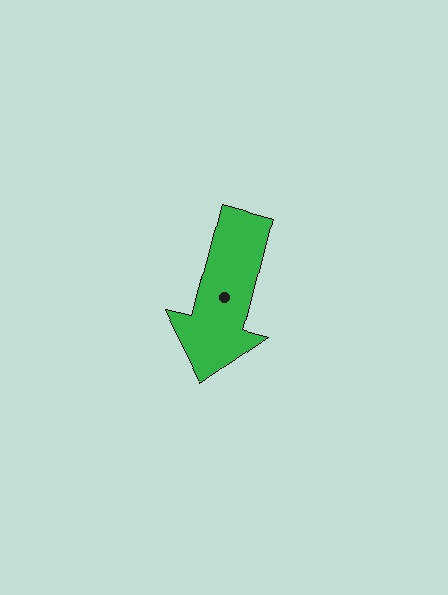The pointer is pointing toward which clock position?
Roughly 6 o'clock.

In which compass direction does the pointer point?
South.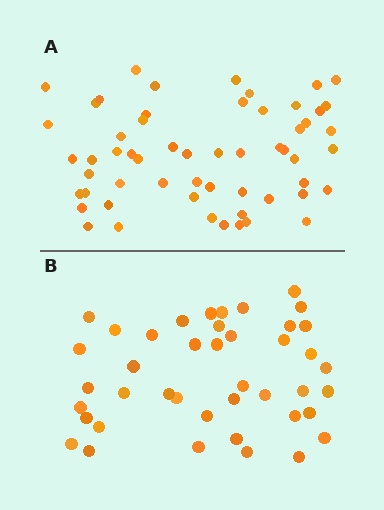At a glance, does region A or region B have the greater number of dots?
Region A (the top region) has more dots.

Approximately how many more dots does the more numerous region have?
Region A has approximately 15 more dots than region B.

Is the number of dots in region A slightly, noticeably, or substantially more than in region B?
Region A has noticeably more, but not dramatically so. The ratio is roughly 1.4 to 1.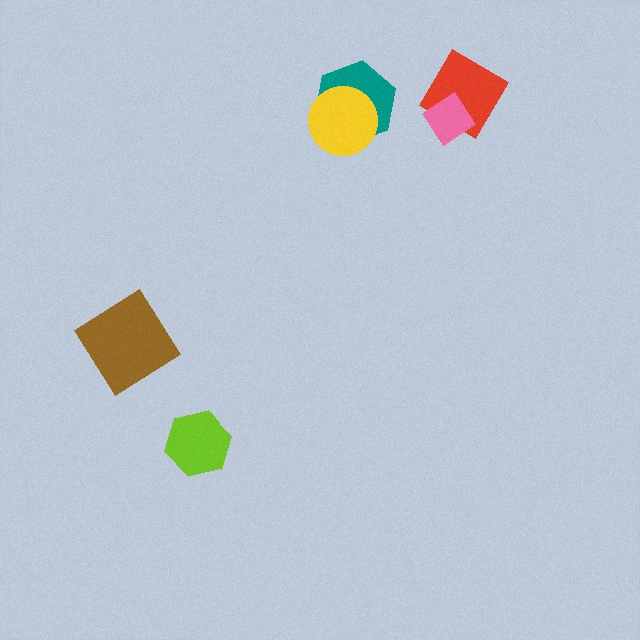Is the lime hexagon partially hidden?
No, no other shape covers it.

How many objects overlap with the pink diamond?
1 object overlaps with the pink diamond.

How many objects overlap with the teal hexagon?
1 object overlaps with the teal hexagon.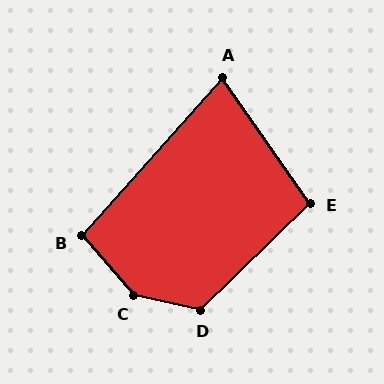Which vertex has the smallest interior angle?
A, at approximately 76 degrees.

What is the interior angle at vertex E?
Approximately 100 degrees (obtuse).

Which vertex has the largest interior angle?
C, at approximately 144 degrees.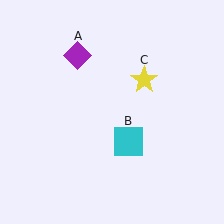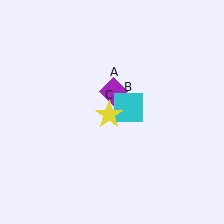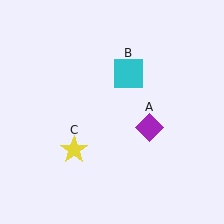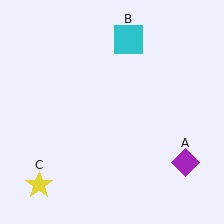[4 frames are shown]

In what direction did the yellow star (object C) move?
The yellow star (object C) moved down and to the left.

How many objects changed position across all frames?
3 objects changed position: purple diamond (object A), cyan square (object B), yellow star (object C).